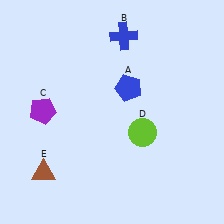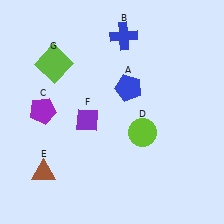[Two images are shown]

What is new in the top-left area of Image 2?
A lime square (G) was added in the top-left area of Image 2.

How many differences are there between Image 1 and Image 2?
There are 2 differences between the two images.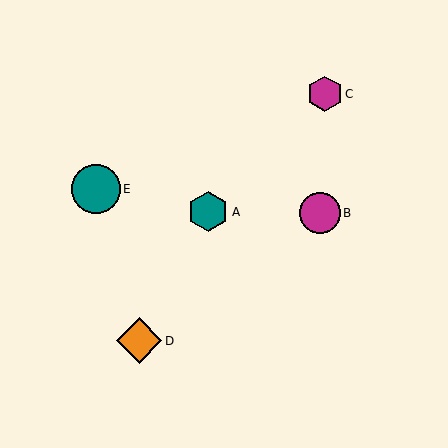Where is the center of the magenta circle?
The center of the magenta circle is at (320, 213).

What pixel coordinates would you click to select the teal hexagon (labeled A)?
Click at (208, 212) to select the teal hexagon A.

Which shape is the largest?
The teal circle (labeled E) is the largest.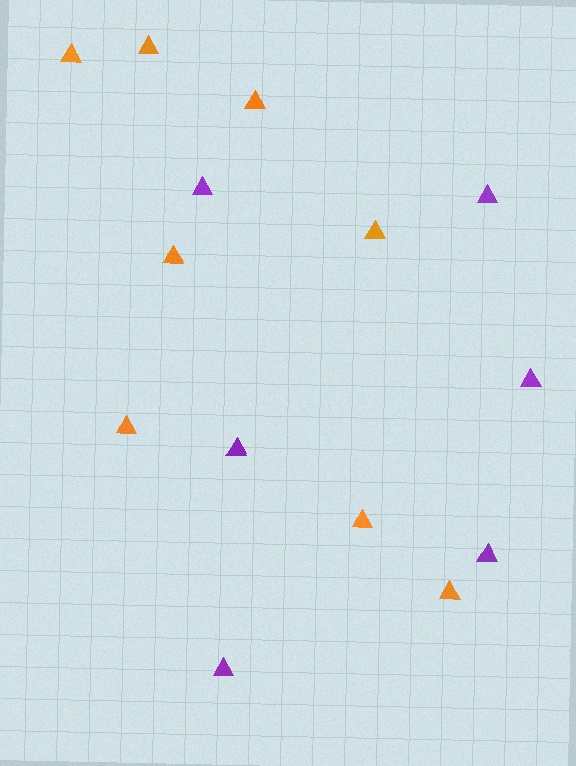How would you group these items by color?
There are 2 groups: one group of purple triangles (6) and one group of orange triangles (8).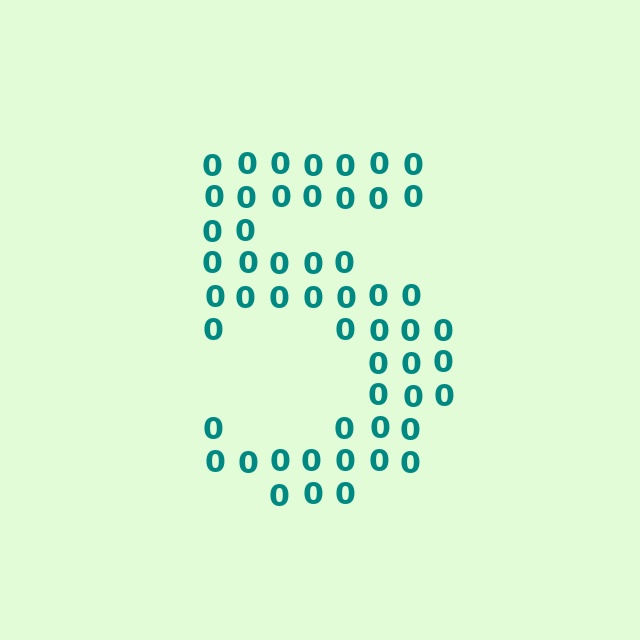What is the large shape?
The large shape is the digit 5.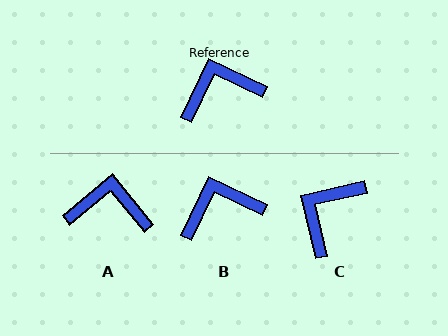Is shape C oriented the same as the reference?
No, it is off by about 39 degrees.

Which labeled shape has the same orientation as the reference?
B.